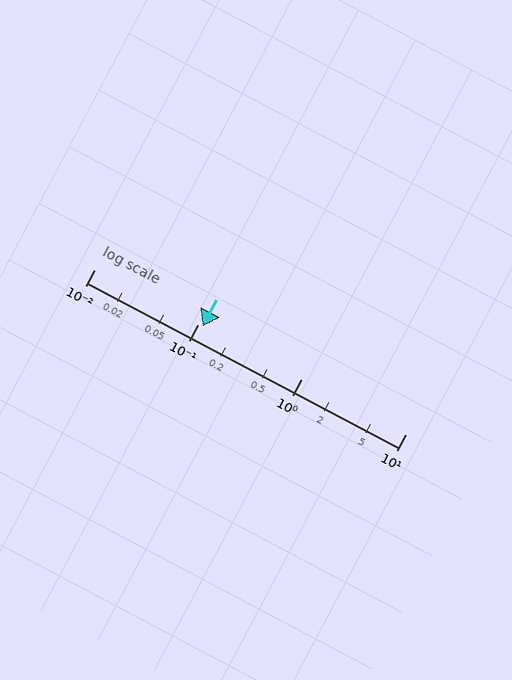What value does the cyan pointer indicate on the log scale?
The pointer indicates approximately 0.11.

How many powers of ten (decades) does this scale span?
The scale spans 3 decades, from 0.01 to 10.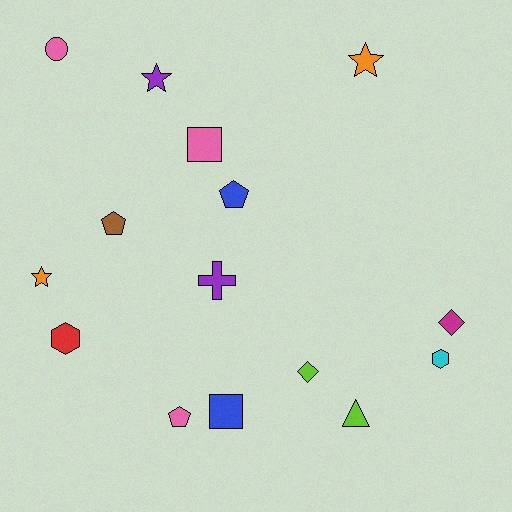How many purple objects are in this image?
There are 2 purple objects.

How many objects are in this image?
There are 15 objects.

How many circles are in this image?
There is 1 circle.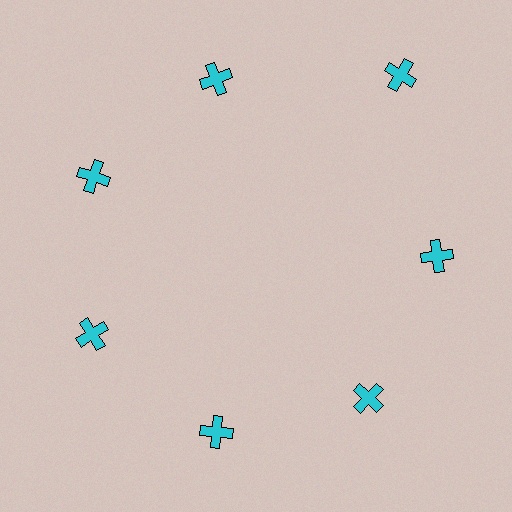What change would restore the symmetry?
The symmetry would be restored by moving it inward, back onto the ring so that all 7 crosses sit at equal angles and equal distance from the center.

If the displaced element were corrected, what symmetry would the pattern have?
It would have 7-fold rotational symmetry — the pattern would map onto itself every 51 degrees.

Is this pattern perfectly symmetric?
No. The 7 cyan crosses are arranged in a ring, but one element near the 1 o'clock position is pushed outward from the center, breaking the 7-fold rotational symmetry.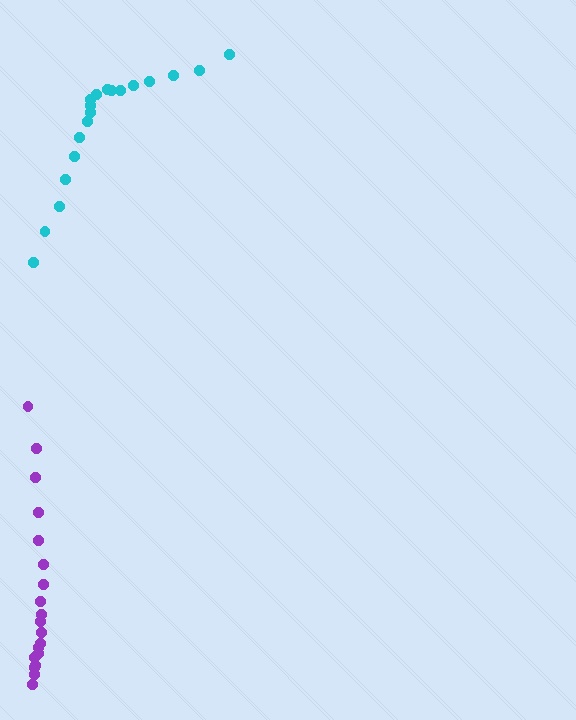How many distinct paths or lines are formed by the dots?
There are 2 distinct paths.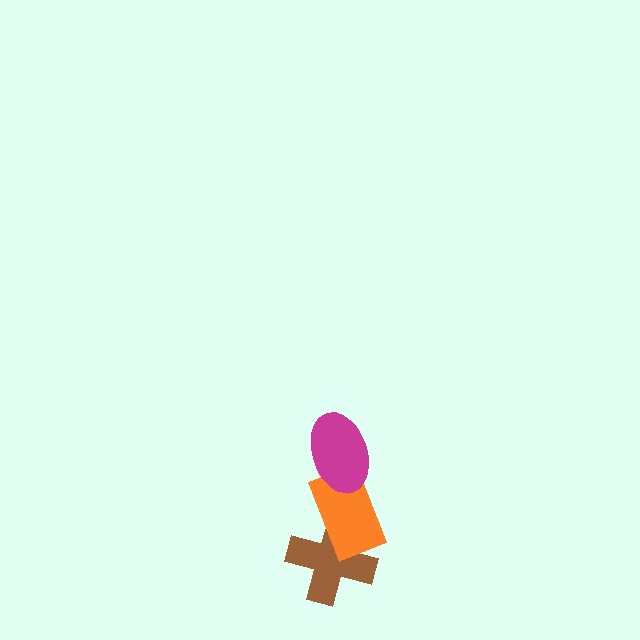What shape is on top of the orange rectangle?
The magenta ellipse is on top of the orange rectangle.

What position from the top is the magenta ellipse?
The magenta ellipse is 1st from the top.